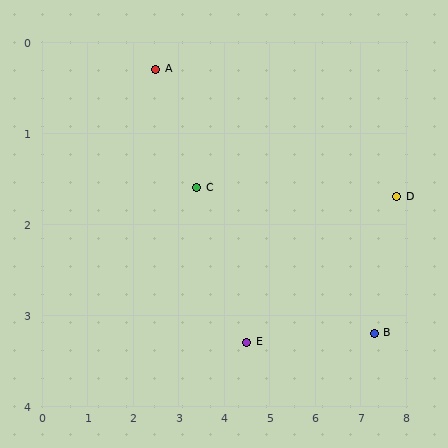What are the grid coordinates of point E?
Point E is at approximately (4.5, 3.3).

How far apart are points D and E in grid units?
Points D and E are about 3.7 grid units apart.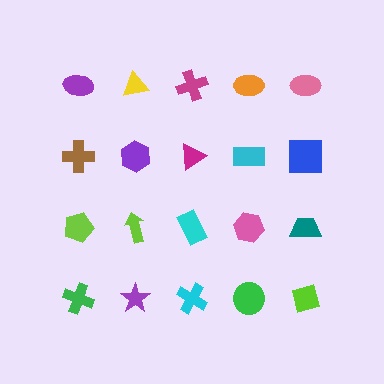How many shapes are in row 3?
5 shapes.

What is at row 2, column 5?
A blue square.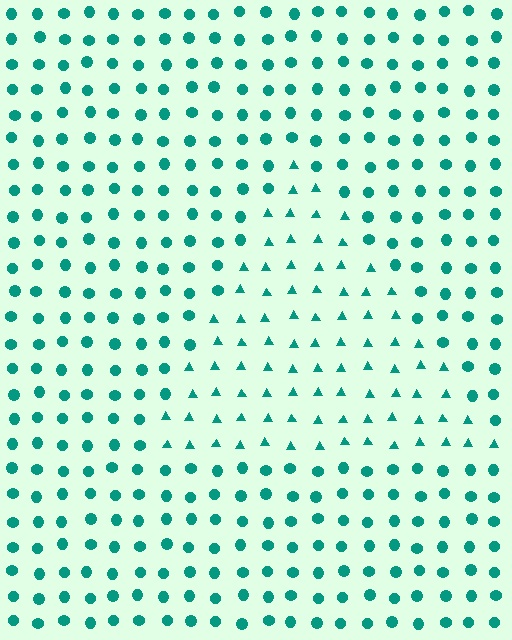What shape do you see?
I see a triangle.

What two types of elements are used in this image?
The image uses triangles inside the triangle region and circles outside it.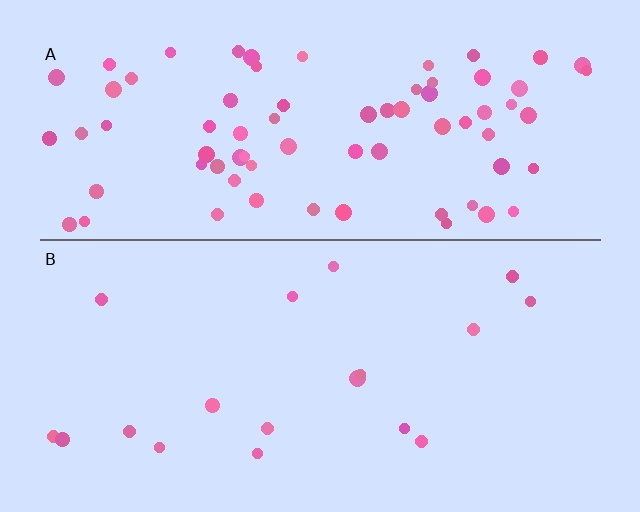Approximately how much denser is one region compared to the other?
Approximately 4.1× — region A over region B.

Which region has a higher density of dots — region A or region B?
A (the top).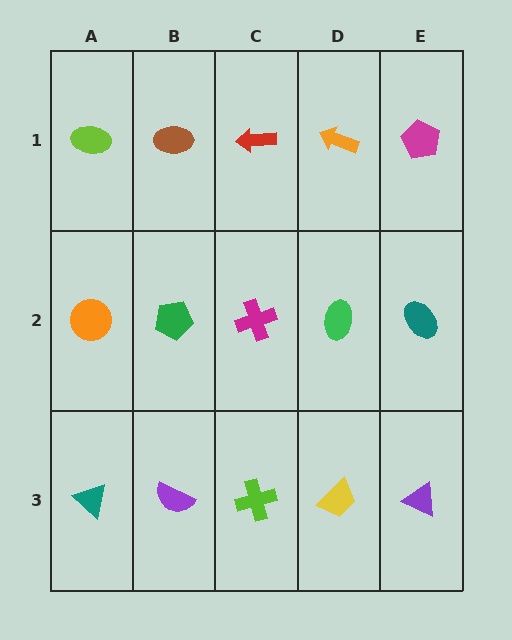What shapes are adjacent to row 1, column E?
A teal ellipse (row 2, column E), an orange arrow (row 1, column D).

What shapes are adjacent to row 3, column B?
A green pentagon (row 2, column B), a teal triangle (row 3, column A), a lime cross (row 3, column C).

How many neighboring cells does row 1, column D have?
3.